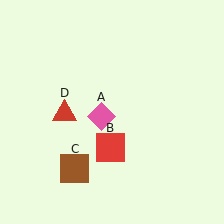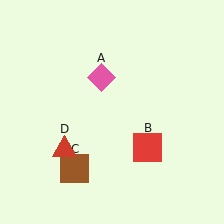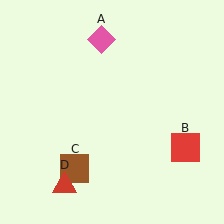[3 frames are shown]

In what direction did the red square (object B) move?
The red square (object B) moved right.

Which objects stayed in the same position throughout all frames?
Brown square (object C) remained stationary.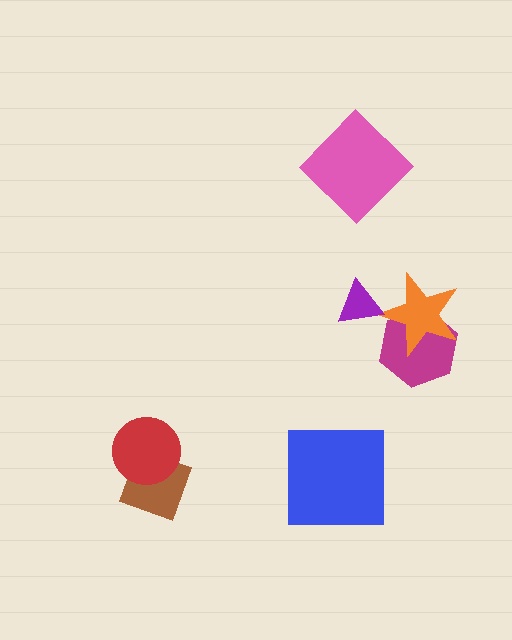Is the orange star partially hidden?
Yes, it is partially covered by another shape.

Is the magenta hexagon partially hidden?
Yes, it is partially covered by another shape.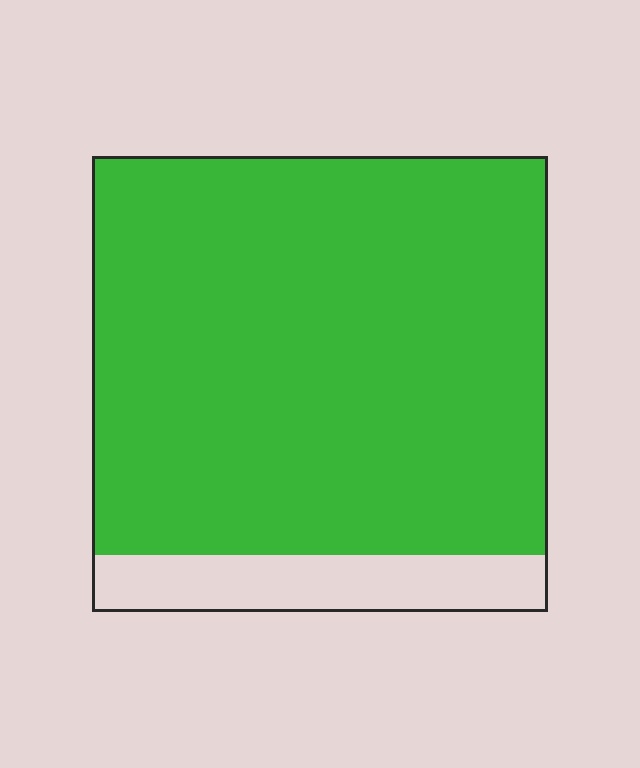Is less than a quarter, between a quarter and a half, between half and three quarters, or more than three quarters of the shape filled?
More than three quarters.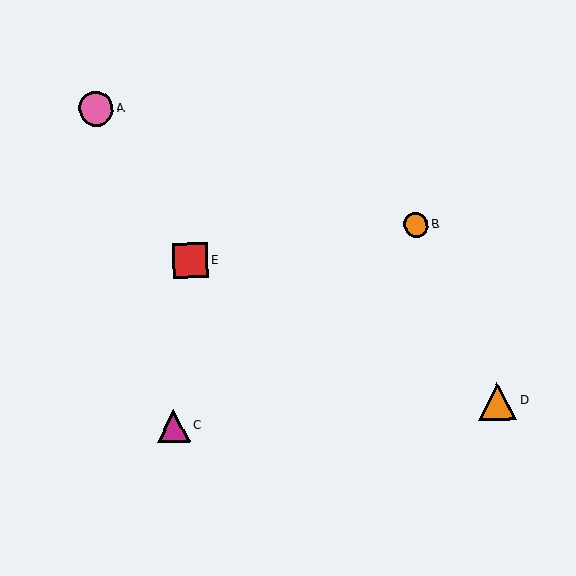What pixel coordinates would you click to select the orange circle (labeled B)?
Click at (416, 225) to select the orange circle B.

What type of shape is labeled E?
Shape E is a red square.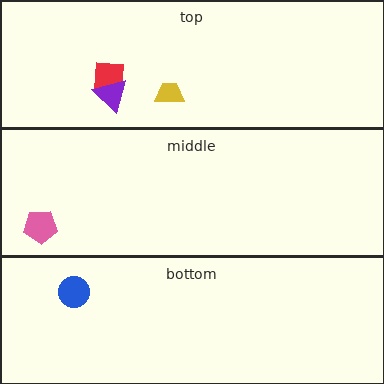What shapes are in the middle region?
The pink pentagon.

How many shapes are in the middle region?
1.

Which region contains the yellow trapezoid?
The top region.